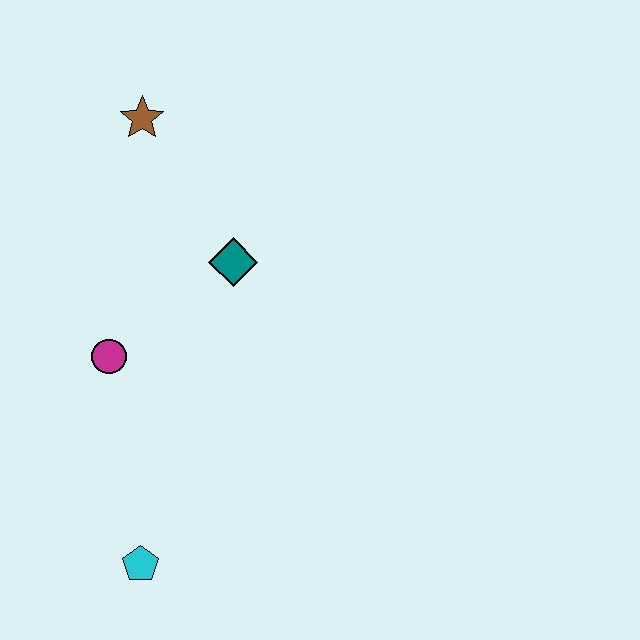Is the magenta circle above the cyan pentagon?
Yes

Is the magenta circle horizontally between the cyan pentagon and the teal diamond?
No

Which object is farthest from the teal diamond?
The cyan pentagon is farthest from the teal diamond.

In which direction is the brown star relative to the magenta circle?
The brown star is above the magenta circle.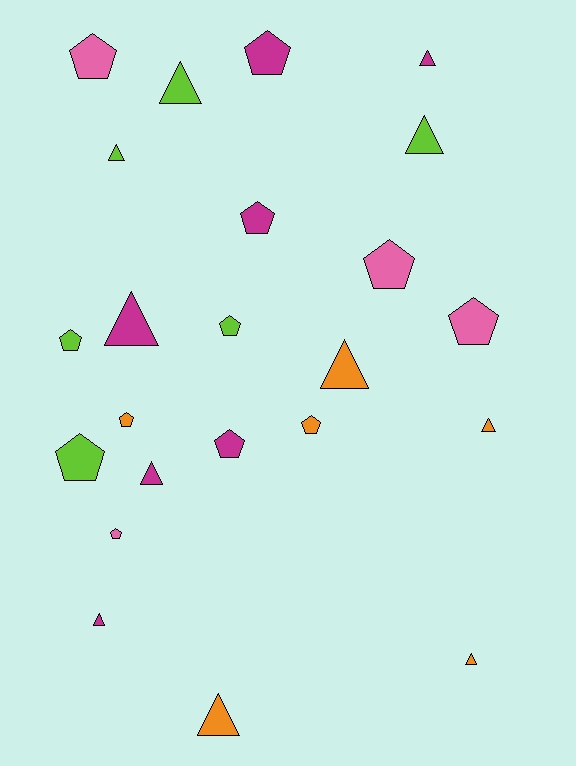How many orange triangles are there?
There are 4 orange triangles.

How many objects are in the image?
There are 23 objects.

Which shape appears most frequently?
Pentagon, with 12 objects.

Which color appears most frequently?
Magenta, with 7 objects.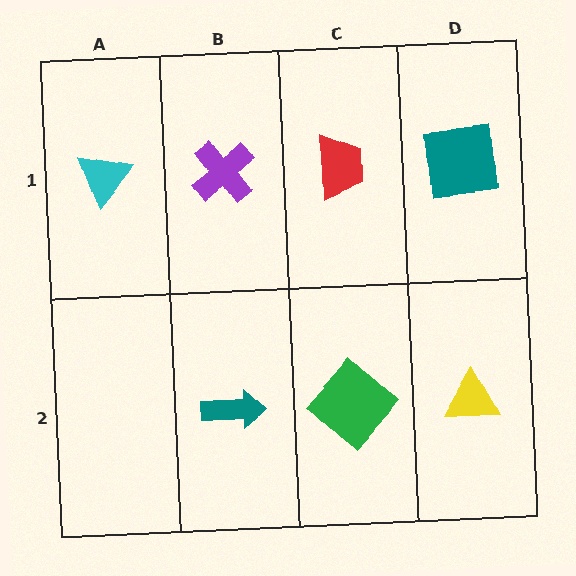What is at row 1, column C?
A red trapezoid.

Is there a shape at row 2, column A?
No, that cell is empty.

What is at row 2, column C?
A green diamond.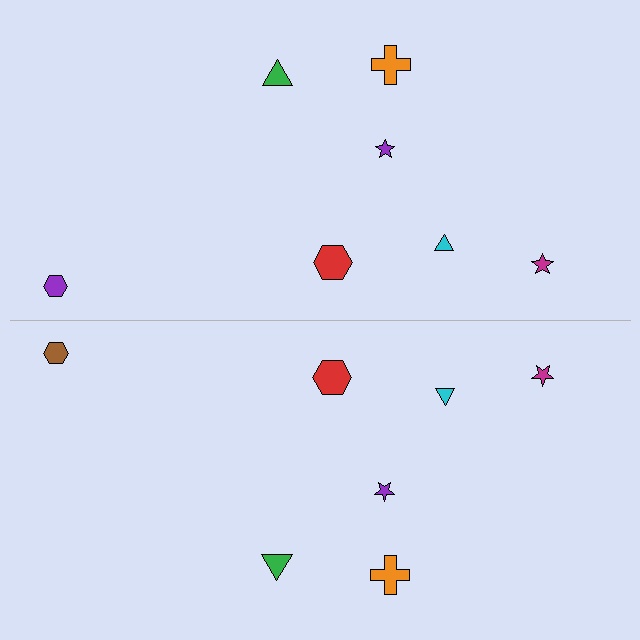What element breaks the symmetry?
The brown hexagon on the bottom side breaks the symmetry — its mirror counterpart is purple.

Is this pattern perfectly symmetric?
No, the pattern is not perfectly symmetric. The brown hexagon on the bottom side breaks the symmetry — its mirror counterpart is purple.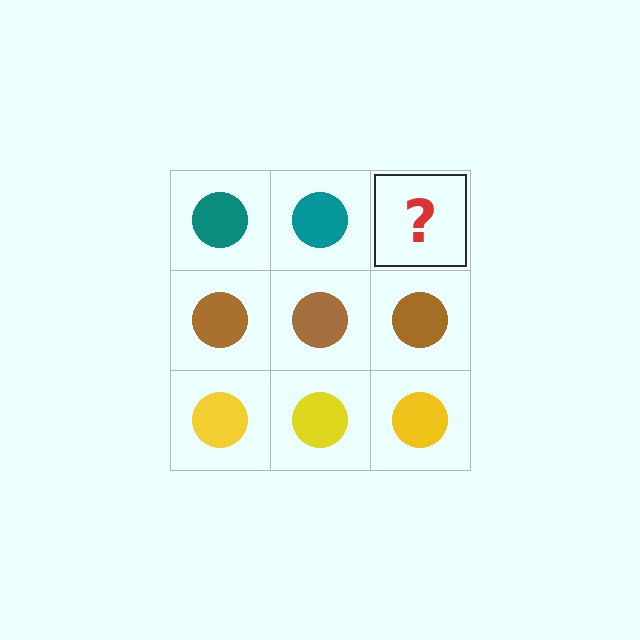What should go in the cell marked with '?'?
The missing cell should contain a teal circle.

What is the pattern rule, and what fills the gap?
The rule is that each row has a consistent color. The gap should be filled with a teal circle.